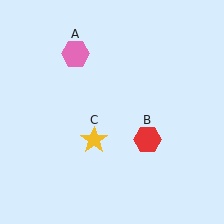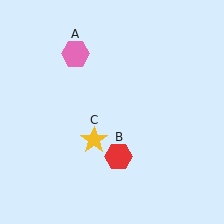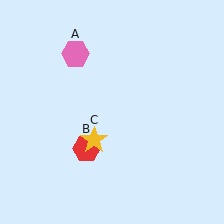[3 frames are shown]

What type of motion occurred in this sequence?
The red hexagon (object B) rotated clockwise around the center of the scene.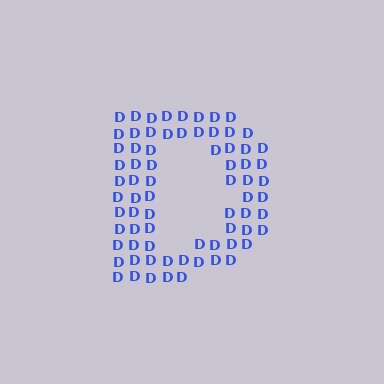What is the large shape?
The large shape is the letter D.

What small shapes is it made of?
It is made of small letter D's.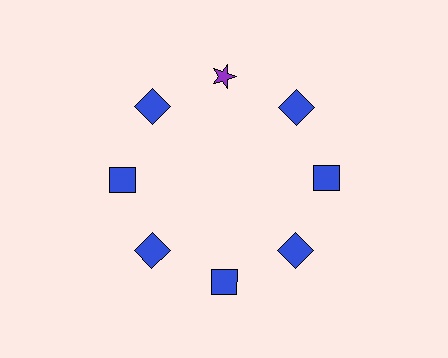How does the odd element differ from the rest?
It differs in both color (purple instead of blue) and shape (star instead of square).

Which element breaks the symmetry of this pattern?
The purple star at roughly the 12 o'clock position breaks the symmetry. All other shapes are blue squares.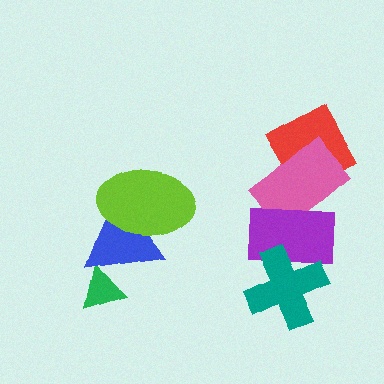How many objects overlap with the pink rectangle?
2 objects overlap with the pink rectangle.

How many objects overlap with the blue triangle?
2 objects overlap with the blue triangle.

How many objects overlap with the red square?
1 object overlaps with the red square.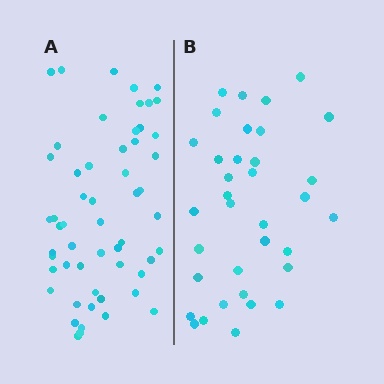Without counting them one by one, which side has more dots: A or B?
Region A (the left region) has more dots.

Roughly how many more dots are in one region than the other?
Region A has approximately 20 more dots than region B.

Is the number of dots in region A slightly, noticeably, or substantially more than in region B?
Region A has substantially more. The ratio is roughly 1.6 to 1.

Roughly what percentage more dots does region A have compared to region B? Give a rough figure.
About 55% more.